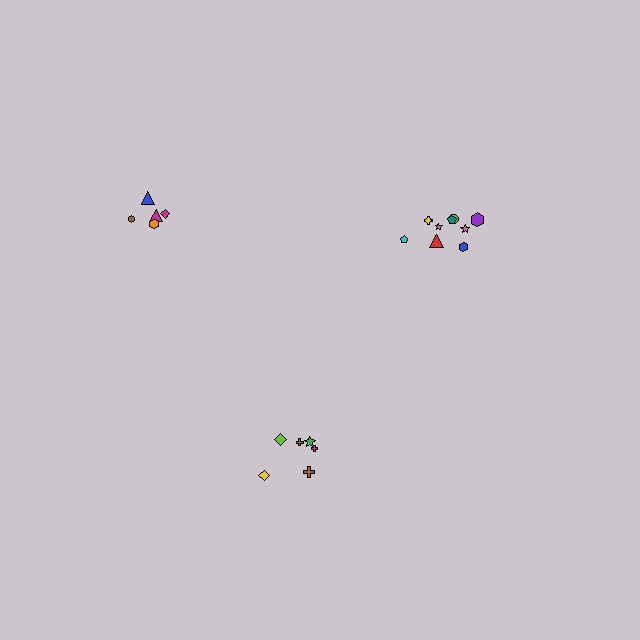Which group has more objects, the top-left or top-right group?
The top-right group.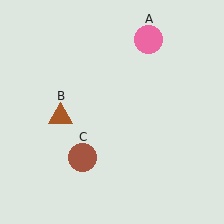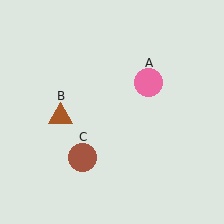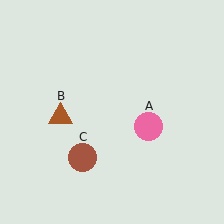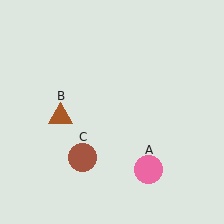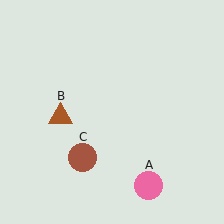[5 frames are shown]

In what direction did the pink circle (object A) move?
The pink circle (object A) moved down.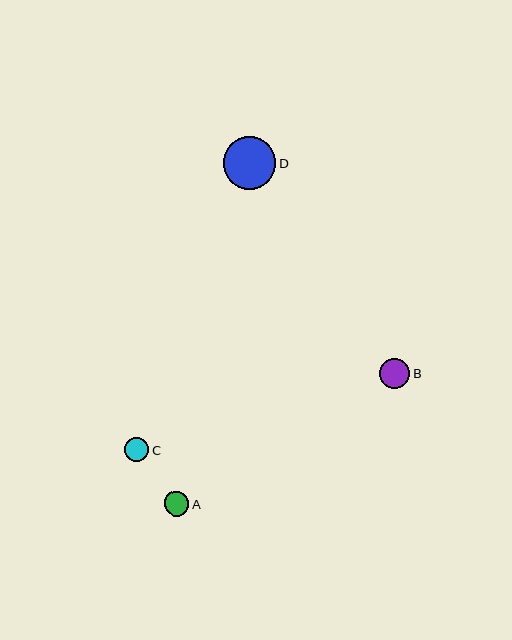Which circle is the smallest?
Circle C is the smallest with a size of approximately 24 pixels.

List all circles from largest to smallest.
From largest to smallest: D, B, A, C.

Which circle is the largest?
Circle D is the largest with a size of approximately 53 pixels.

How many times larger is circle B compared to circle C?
Circle B is approximately 1.3 times the size of circle C.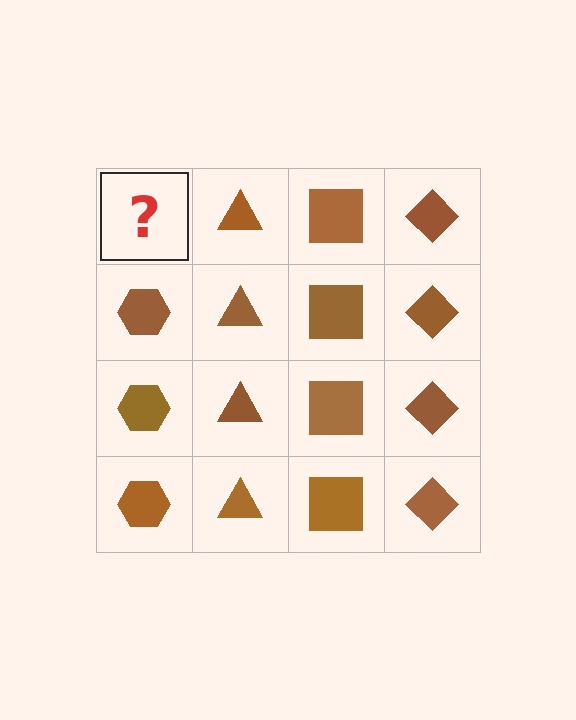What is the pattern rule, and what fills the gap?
The rule is that each column has a consistent shape. The gap should be filled with a brown hexagon.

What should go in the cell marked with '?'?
The missing cell should contain a brown hexagon.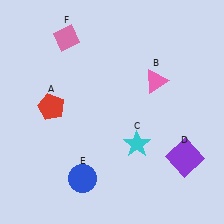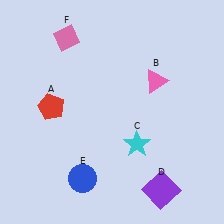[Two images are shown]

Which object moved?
The purple square (D) moved down.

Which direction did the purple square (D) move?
The purple square (D) moved down.